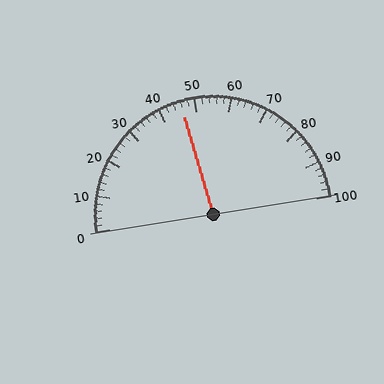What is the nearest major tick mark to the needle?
The nearest major tick mark is 50.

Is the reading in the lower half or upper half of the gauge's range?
The reading is in the lower half of the range (0 to 100).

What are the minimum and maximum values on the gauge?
The gauge ranges from 0 to 100.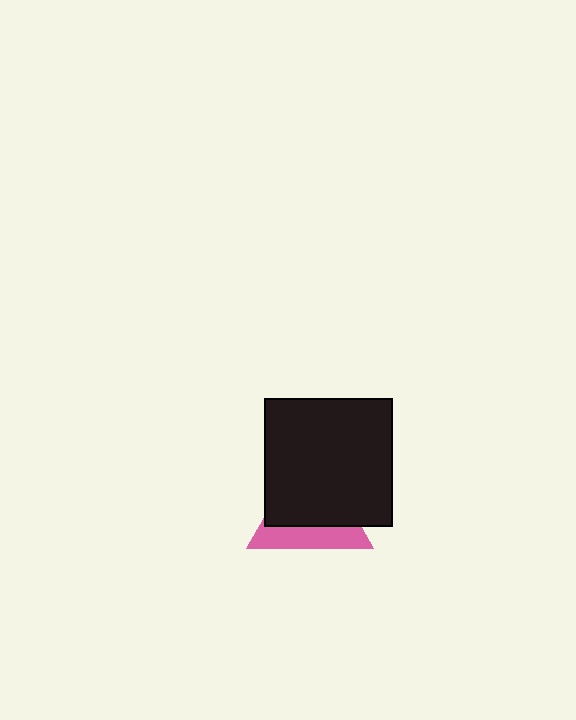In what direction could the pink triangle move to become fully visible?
The pink triangle could move down. That would shift it out from behind the black square entirely.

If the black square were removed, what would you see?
You would see the complete pink triangle.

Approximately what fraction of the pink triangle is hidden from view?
Roughly 64% of the pink triangle is hidden behind the black square.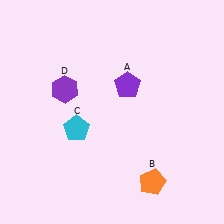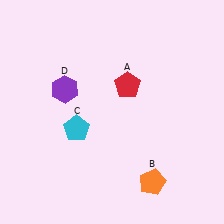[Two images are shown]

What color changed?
The pentagon (A) changed from purple in Image 1 to red in Image 2.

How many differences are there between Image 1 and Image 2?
There is 1 difference between the two images.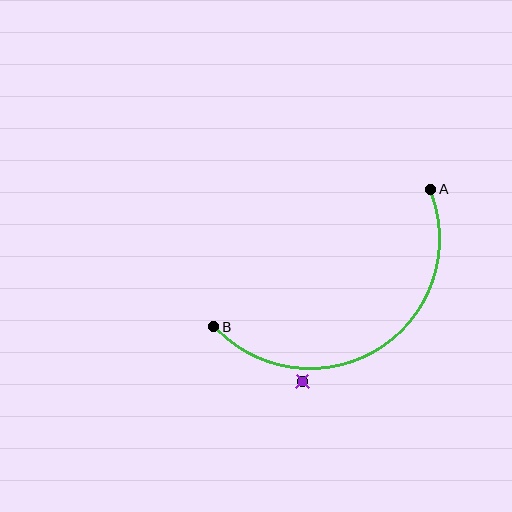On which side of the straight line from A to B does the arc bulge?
The arc bulges below the straight line connecting A and B.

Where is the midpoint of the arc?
The arc midpoint is the point on the curve farthest from the straight line joining A and B. It sits below that line.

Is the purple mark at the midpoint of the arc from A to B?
No — the purple mark does not lie on the arc at all. It sits slightly outside the curve.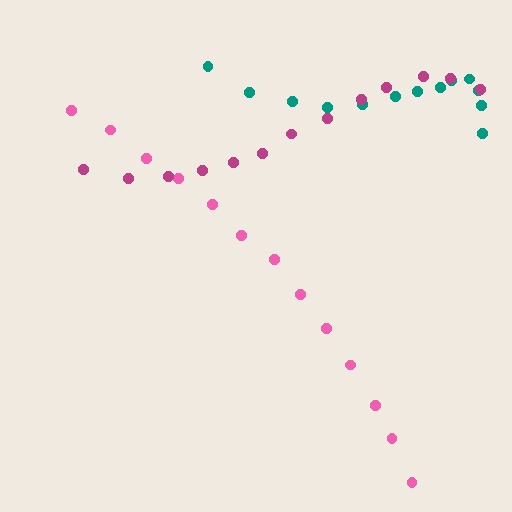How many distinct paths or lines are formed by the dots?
There are 3 distinct paths.